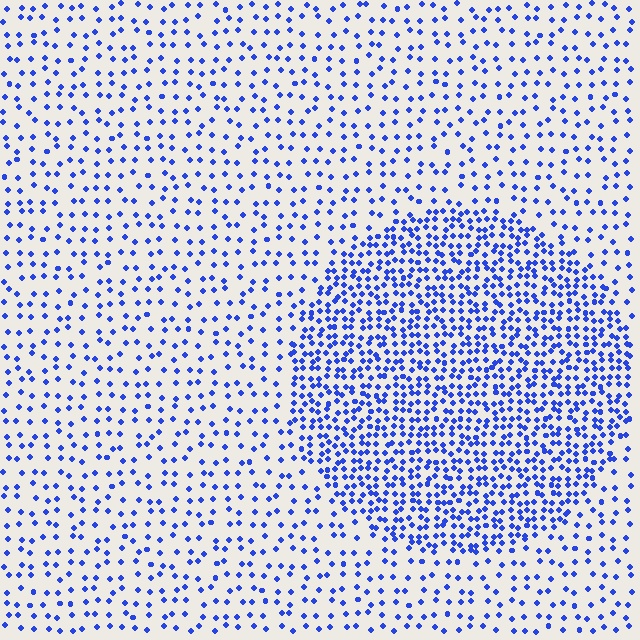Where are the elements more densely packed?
The elements are more densely packed inside the circle boundary.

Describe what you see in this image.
The image contains small blue elements arranged at two different densities. A circle-shaped region is visible where the elements are more densely packed than the surrounding area.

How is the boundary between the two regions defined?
The boundary is defined by a change in element density (approximately 2.4x ratio). All elements are the same color, size, and shape.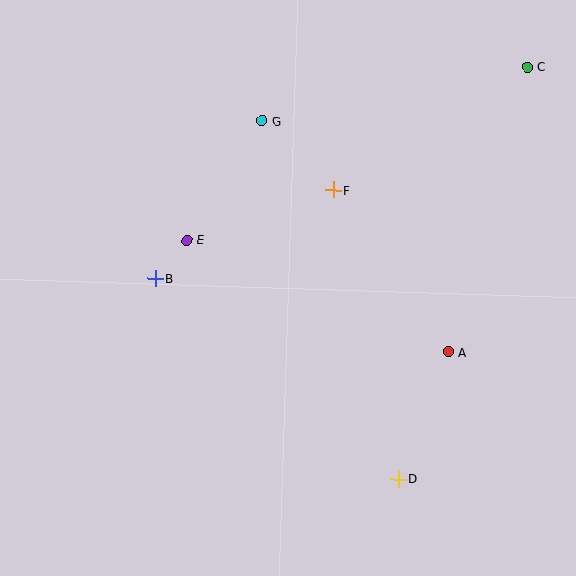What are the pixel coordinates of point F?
Point F is at (333, 190).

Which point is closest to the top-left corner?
Point G is closest to the top-left corner.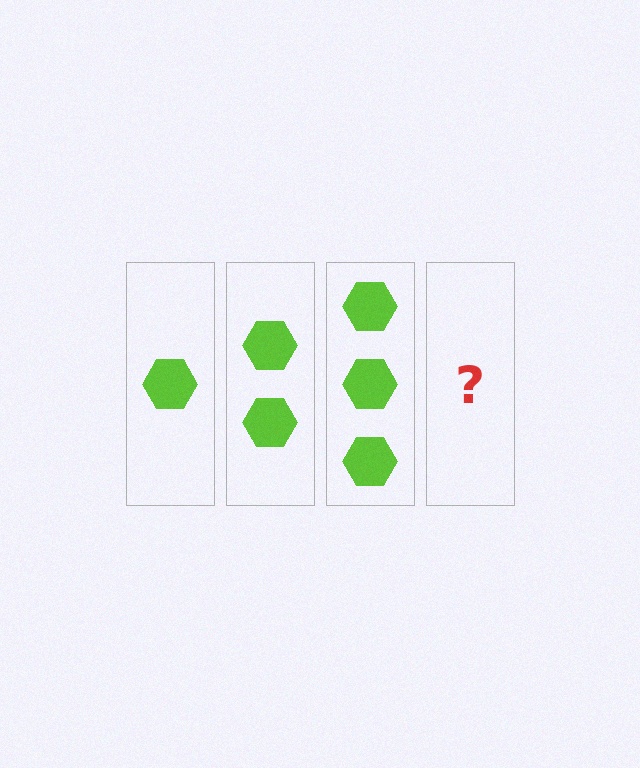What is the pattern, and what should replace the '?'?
The pattern is that each step adds one more hexagon. The '?' should be 4 hexagons.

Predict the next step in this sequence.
The next step is 4 hexagons.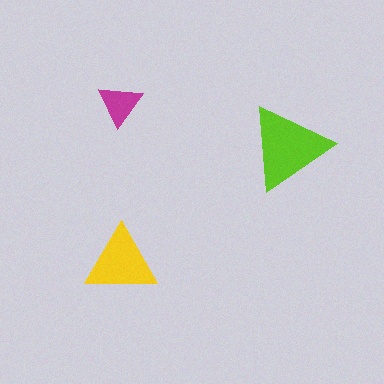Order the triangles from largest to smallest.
the lime one, the yellow one, the magenta one.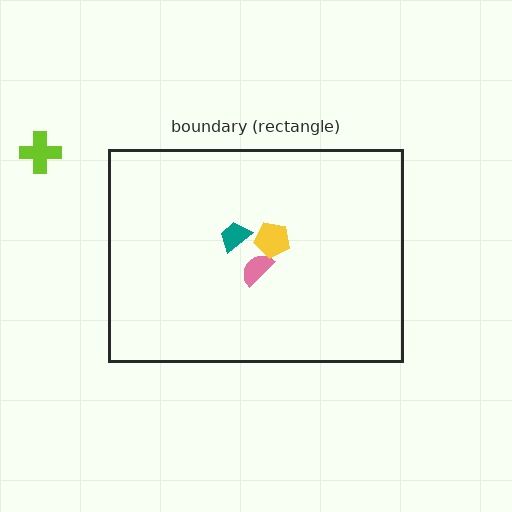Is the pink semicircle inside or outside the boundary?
Inside.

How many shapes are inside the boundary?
3 inside, 1 outside.